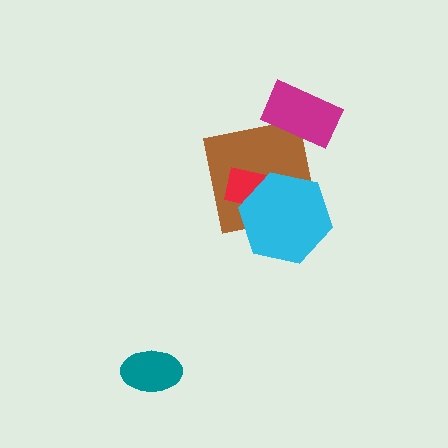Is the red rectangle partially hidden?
Yes, it is partially covered by another shape.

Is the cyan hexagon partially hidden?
No, no other shape covers it.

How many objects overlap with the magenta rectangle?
1 object overlaps with the magenta rectangle.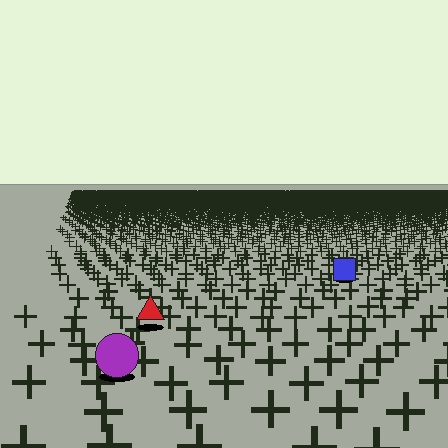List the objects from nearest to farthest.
From nearest to farthest: the purple circle, the red triangle, the blue square.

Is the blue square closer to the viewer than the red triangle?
No. The red triangle is closer — you can tell from the texture gradient: the ground texture is coarser near it.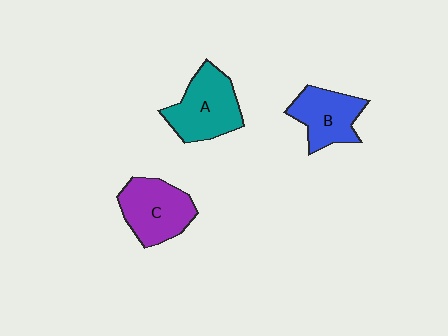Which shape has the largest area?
Shape A (teal).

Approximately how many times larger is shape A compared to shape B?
Approximately 1.2 times.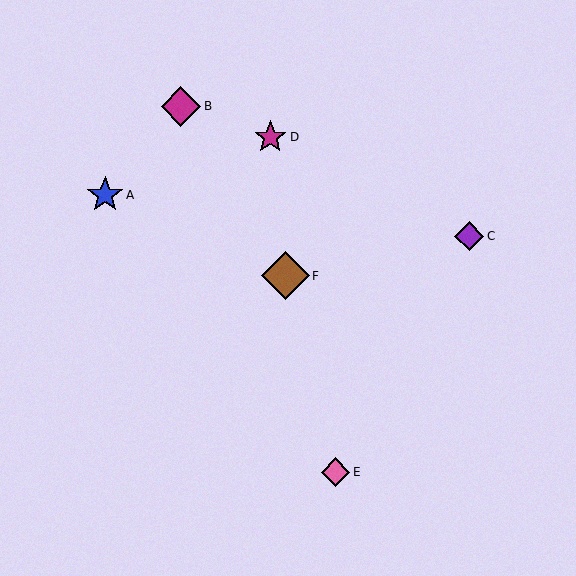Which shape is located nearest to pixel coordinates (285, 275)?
The brown diamond (labeled F) at (286, 276) is nearest to that location.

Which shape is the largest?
The brown diamond (labeled F) is the largest.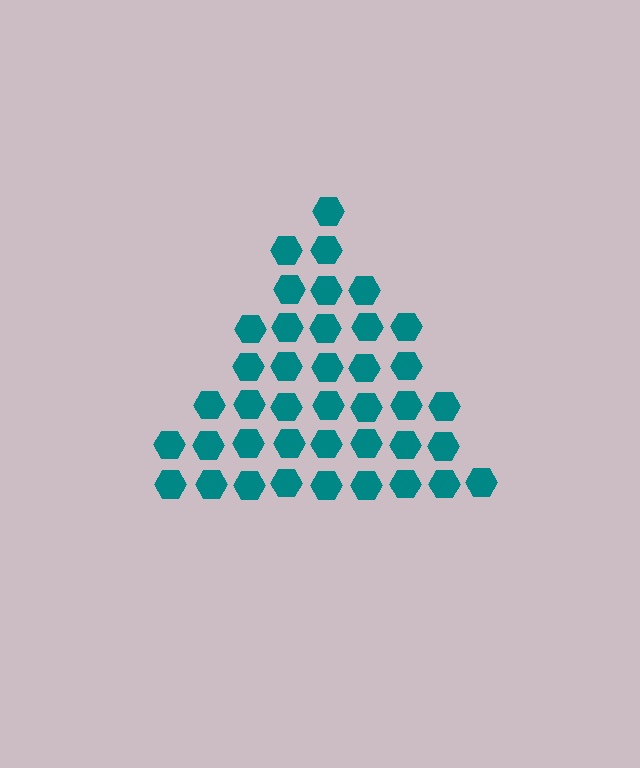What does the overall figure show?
The overall figure shows a triangle.